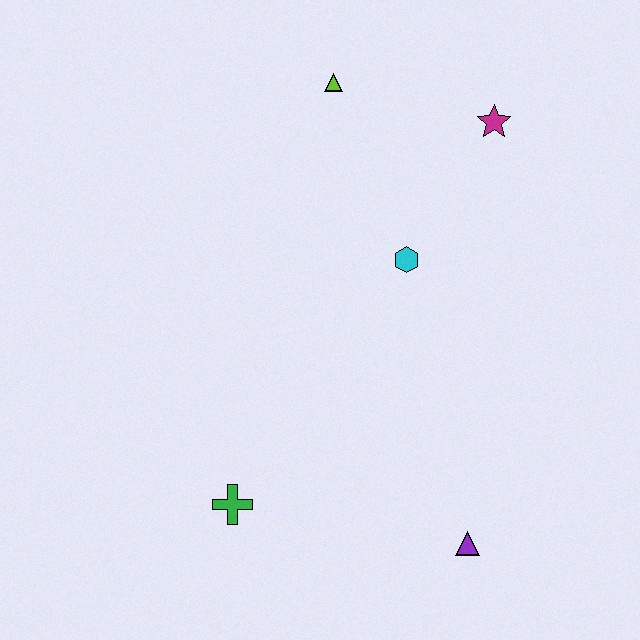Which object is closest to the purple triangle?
The green cross is closest to the purple triangle.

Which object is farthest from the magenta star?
The green cross is farthest from the magenta star.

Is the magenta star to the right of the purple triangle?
Yes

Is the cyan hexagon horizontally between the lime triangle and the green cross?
No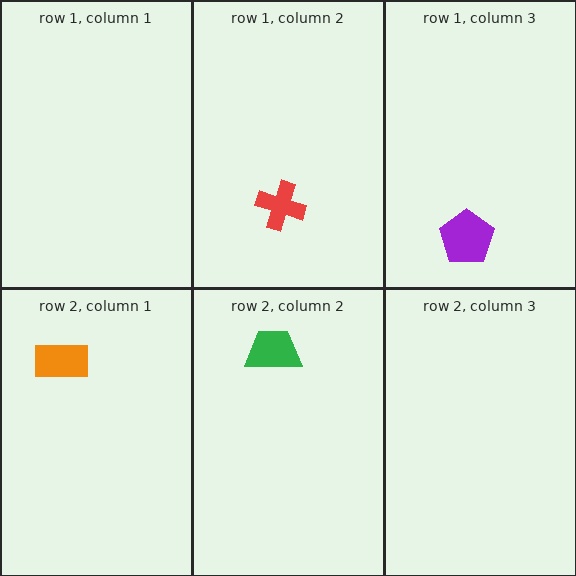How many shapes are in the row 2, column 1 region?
1.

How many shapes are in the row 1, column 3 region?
1.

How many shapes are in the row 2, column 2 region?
1.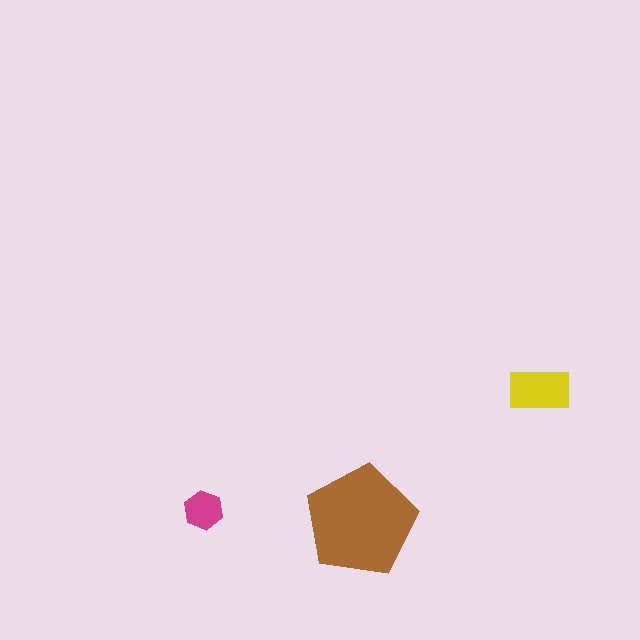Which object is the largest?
The brown pentagon.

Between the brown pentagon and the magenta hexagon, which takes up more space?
The brown pentagon.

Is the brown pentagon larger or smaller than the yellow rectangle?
Larger.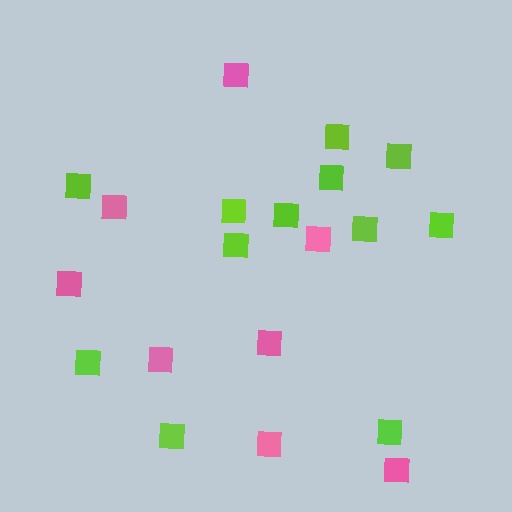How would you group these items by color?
There are 2 groups: one group of pink squares (8) and one group of lime squares (12).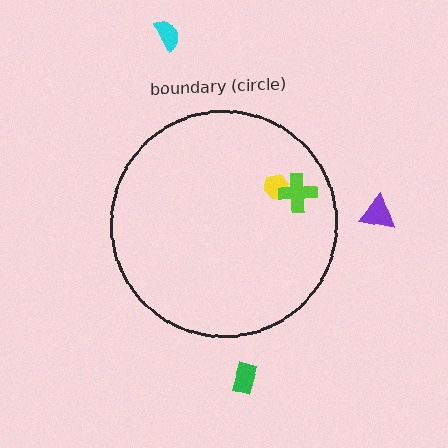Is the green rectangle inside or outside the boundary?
Outside.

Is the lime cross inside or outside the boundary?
Inside.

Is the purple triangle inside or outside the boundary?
Outside.